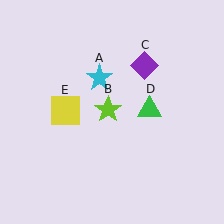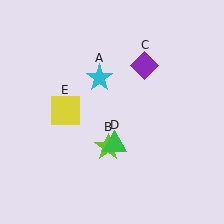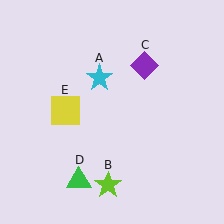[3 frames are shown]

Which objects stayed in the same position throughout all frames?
Cyan star (object A) and purple diamond (object C) and yellow square (object E) remained stationary.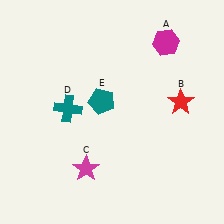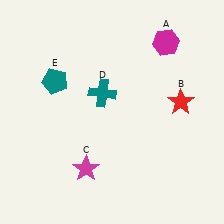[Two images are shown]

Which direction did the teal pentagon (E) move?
The teal pentagon (E) moved left.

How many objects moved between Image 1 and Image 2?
2 objects moved between the two images.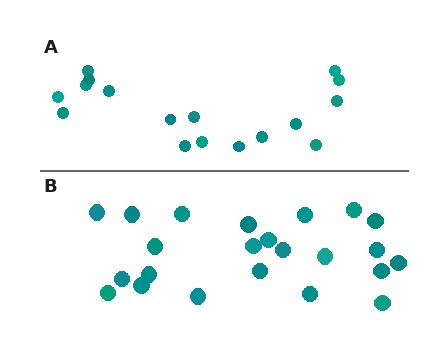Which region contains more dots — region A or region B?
Region B (the bottom region) has more dots.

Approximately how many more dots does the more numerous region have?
Region B has about 6 more dots than region A.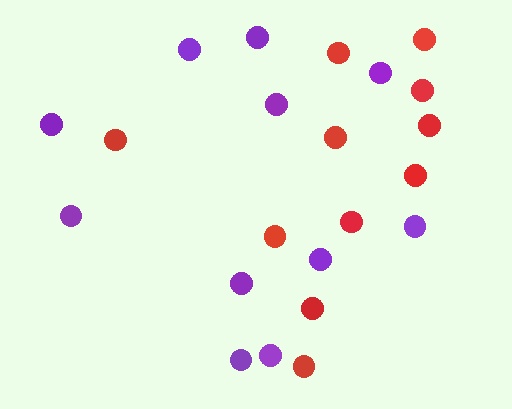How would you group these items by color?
There are 2 groups: one group of red circles (11) and one group of purple circles (11).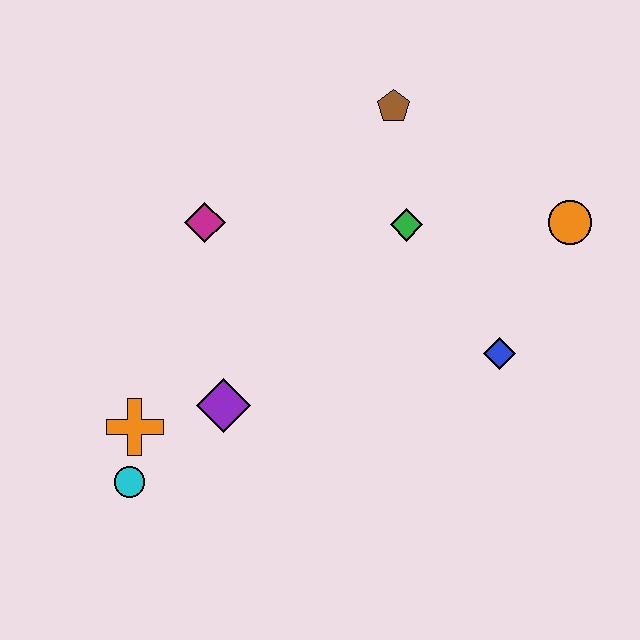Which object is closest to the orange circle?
The blue diamond is closest to the orange circle.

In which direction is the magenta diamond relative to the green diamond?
The magenta diamond is to the left of the green diamond.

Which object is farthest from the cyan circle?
The orange circle is farthest from the cyan circle.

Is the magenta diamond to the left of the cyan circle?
No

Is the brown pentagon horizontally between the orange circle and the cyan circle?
Yes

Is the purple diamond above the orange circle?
No